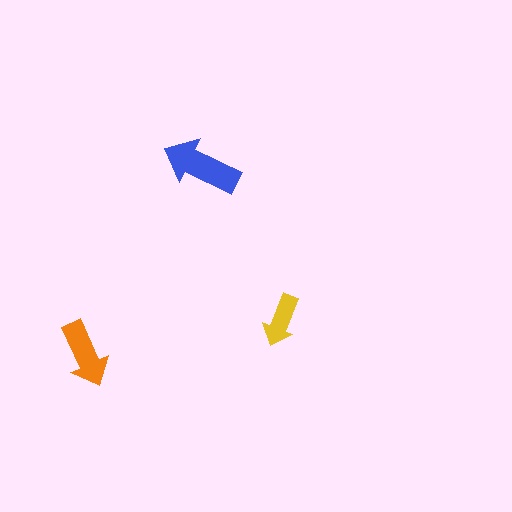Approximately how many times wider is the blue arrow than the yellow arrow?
About 1.5 times wider.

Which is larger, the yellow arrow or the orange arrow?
The orange one.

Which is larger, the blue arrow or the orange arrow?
The blue one.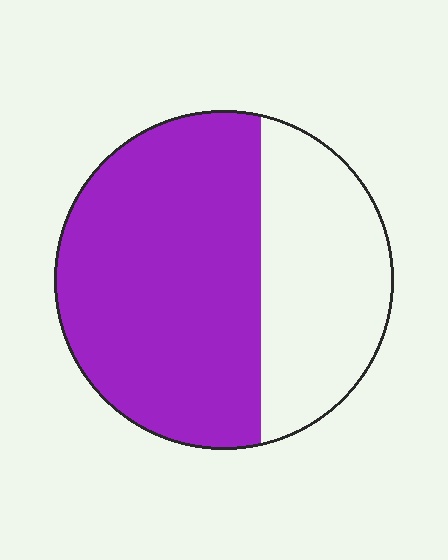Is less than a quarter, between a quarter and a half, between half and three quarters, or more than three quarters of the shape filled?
Between half and three quarters.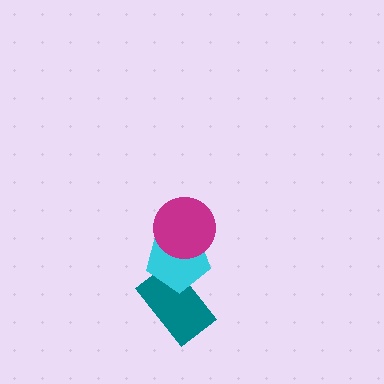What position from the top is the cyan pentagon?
The cyan pentagon is 2nd from the top.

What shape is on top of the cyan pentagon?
The magenta circle is on top of the cyan pentagon.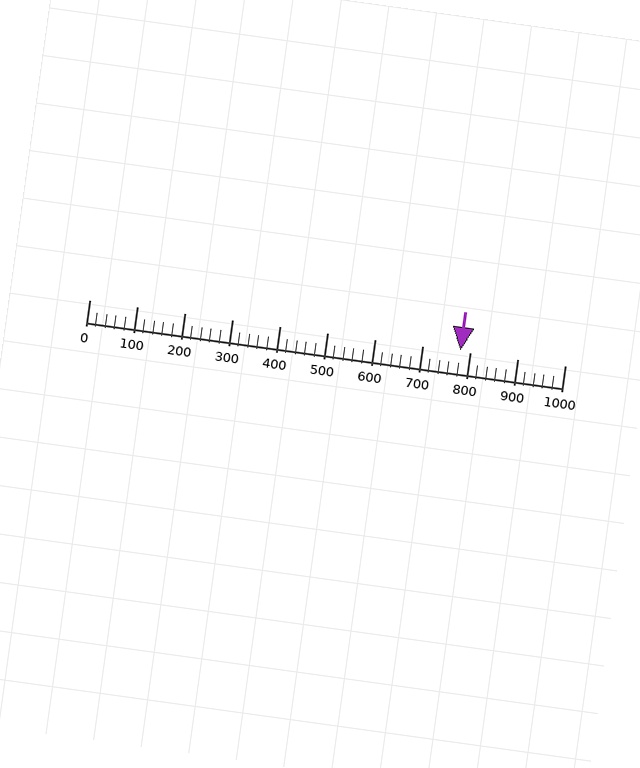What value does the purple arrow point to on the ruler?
The purple arrow points to approximately 781.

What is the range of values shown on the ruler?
The ruler shows values from 0 to 1000.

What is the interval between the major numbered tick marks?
The major tick marks are spaced 100 units apart.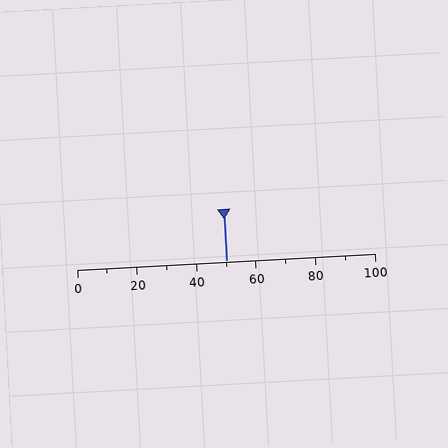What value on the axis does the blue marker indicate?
The marker indicates approximately 50.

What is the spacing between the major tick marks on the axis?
The major ticks are spaced 20 apart.